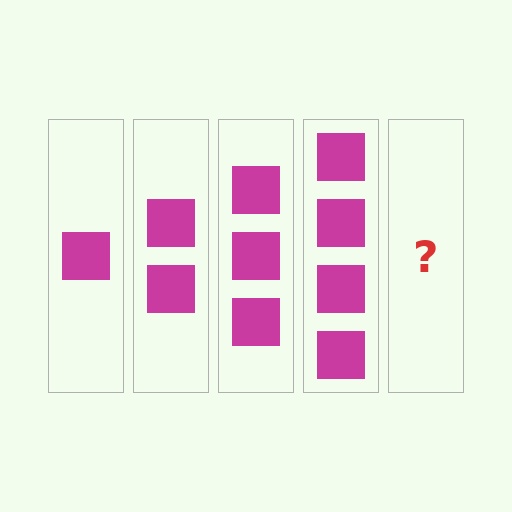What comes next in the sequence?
The next element should be 5 squares.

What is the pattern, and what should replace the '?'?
The pattern is that each step adds one more square. The '?' should be 5 squares.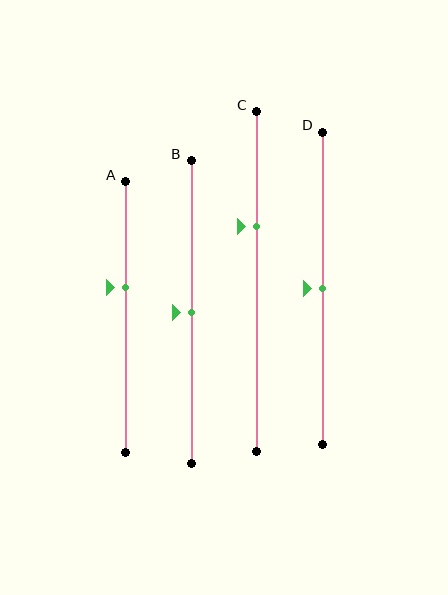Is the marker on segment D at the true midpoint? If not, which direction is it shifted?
Yes, the marker on segment D is at the true midpoint.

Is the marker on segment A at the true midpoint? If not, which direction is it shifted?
No, the marker on segment A is shifted upward by about 11% of the segment length.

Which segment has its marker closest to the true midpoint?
Segment B has its marker closest to the true midpoint.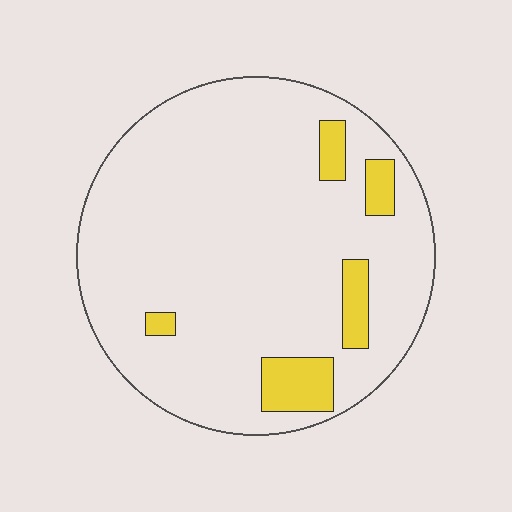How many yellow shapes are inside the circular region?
5.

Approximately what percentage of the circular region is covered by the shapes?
Approximately 10%.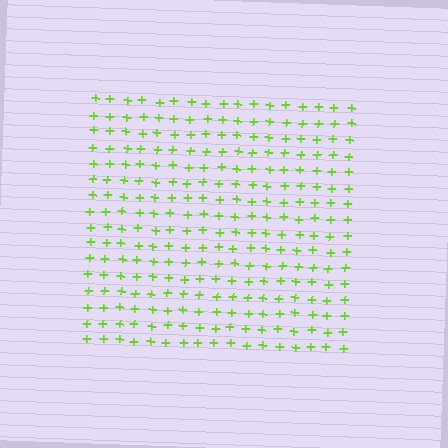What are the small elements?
The small elements are plus signs.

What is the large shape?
The large shape is a square.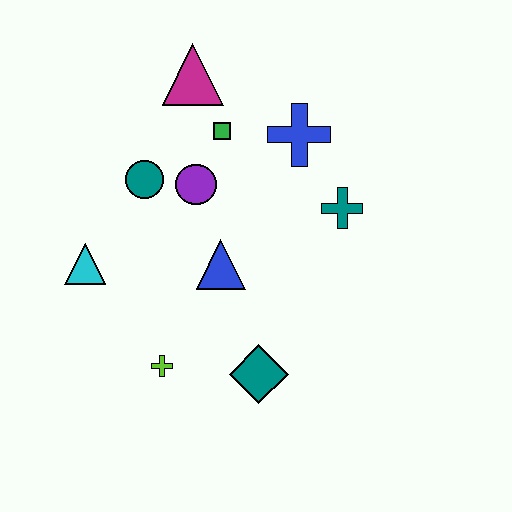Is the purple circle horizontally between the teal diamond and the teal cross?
No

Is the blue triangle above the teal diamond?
Yes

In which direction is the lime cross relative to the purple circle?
The lime cross is below the purple circle.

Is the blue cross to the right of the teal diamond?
Yes